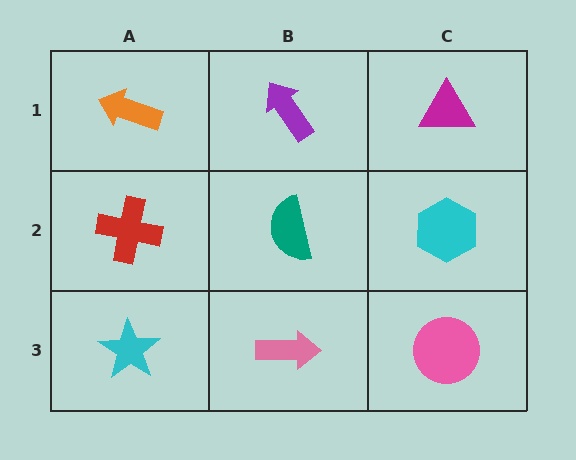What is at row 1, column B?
A purple arrow.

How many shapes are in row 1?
3 shapes.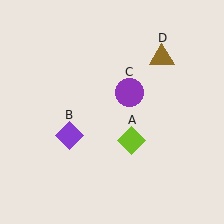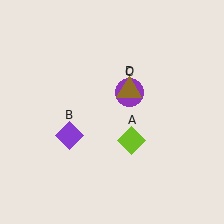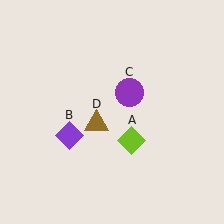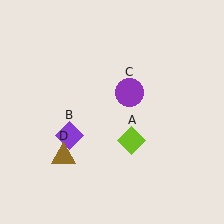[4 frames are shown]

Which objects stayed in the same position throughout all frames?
Lime diamond (object A) and purple diamond (object B) and purple circle (object C) remained stationary.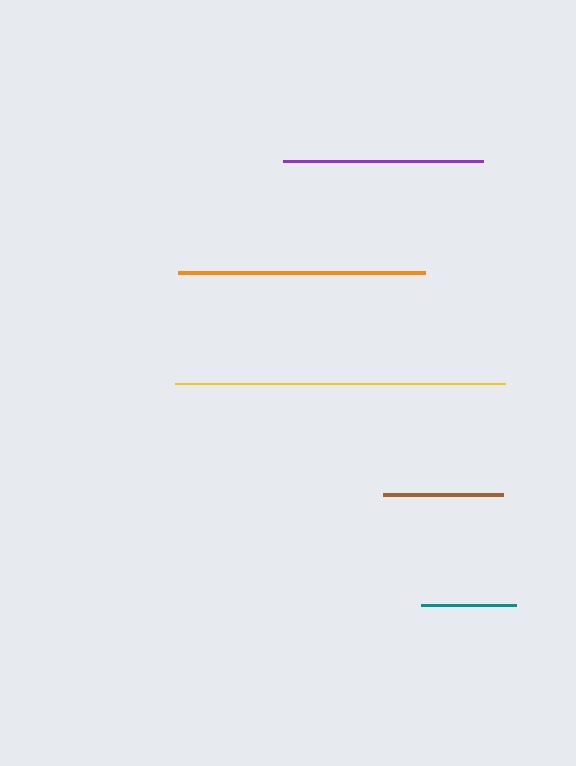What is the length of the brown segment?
The brown segment is approximately 121 pixels long.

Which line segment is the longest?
The yellow line is the longest at approximately 329 pixels.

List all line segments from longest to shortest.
From longest to shortest: yellow, orange, purple, brown, teal.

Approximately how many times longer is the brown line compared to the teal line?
The brown line is approximately 1.3 times the length of the teal line.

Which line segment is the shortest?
The teal line is the shortest at approximately 95 pixels.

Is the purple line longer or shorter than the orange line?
The orange line is longer than the purple line.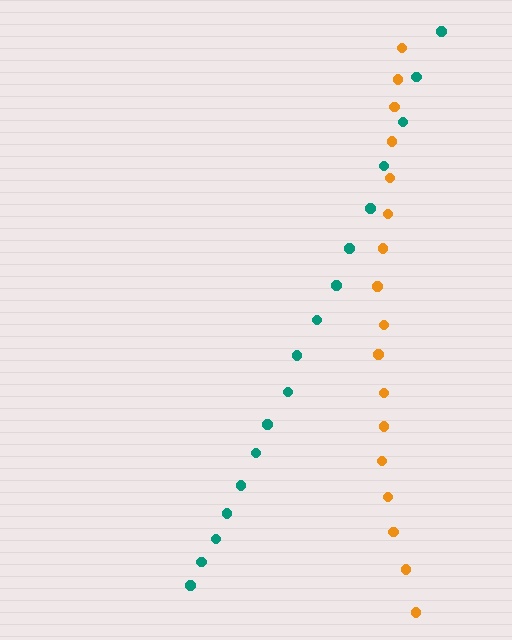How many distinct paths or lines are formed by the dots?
There are 2 distinct paths.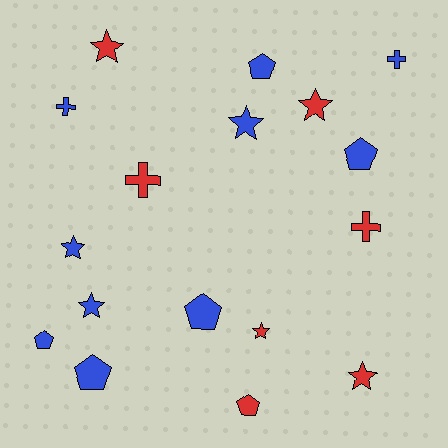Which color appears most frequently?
Blue, with 10 objects.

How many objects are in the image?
There are 17 objects.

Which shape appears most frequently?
Star, with 7 objects.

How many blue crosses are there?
There are 2 blue crosses.